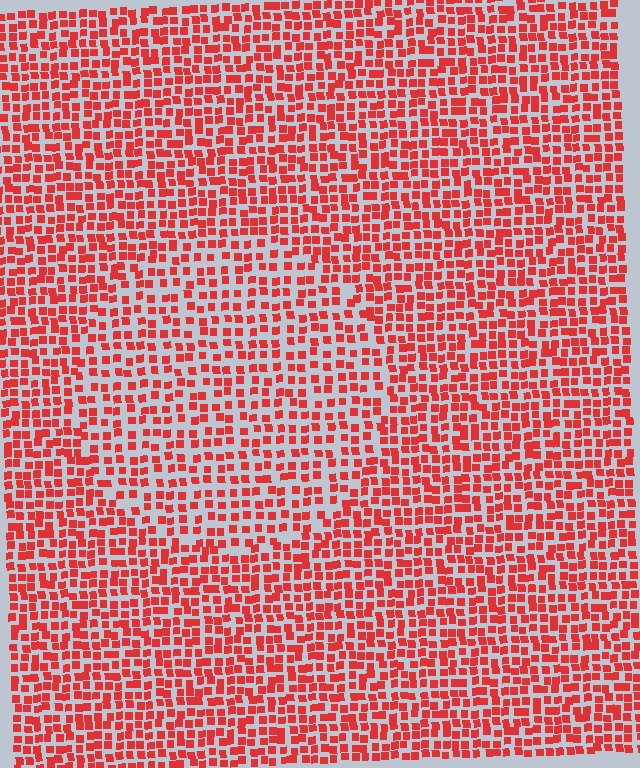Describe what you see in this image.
The image contains small red elements arranged at two different densities. A circle-shaped region is visible where the elements are less densely packed than the surrounding area.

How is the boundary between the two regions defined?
The boundary is defined by a change in element density (approximately 1.5x ratio). All elements are the same color, size, and shape.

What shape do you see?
I see a circle.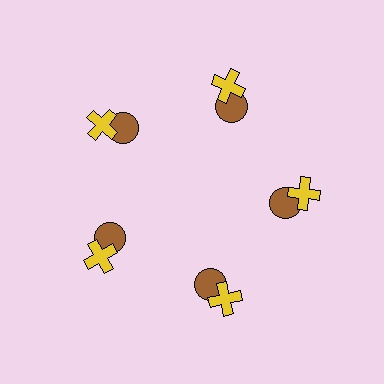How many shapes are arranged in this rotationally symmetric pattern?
There are 10 shapes, arranged in 5 groups of 2.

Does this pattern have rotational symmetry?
Yes, this pattern has 5-fold rotational symmetry. It looks the same after rotating 72 degrees around the center.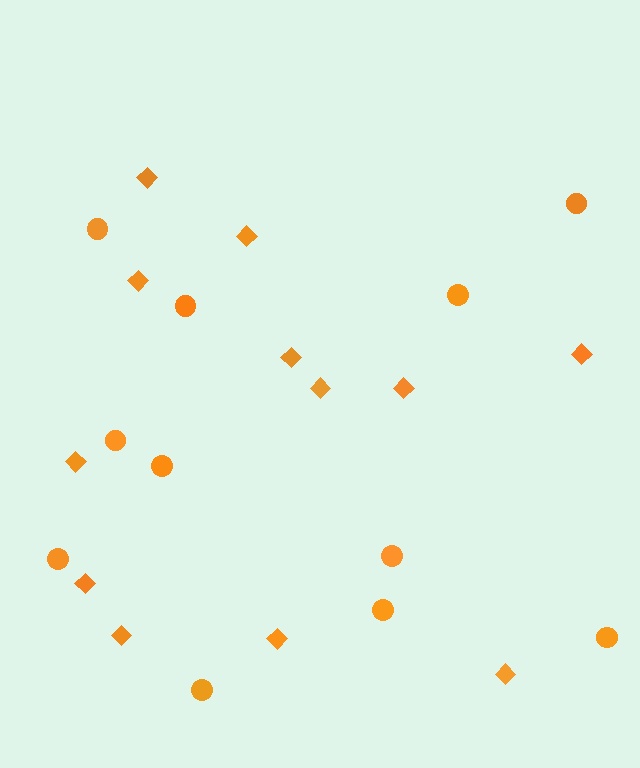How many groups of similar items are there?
There are 2 groups: one group of circles (11) and one group of diamonds (12).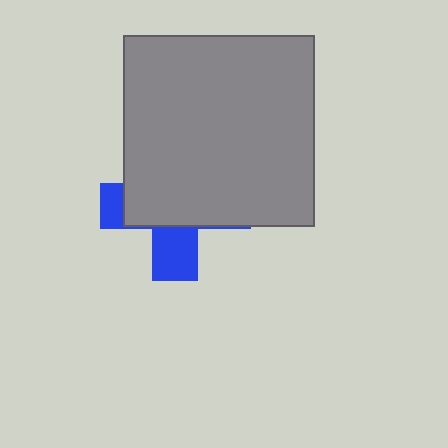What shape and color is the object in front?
The object in front is a gray square.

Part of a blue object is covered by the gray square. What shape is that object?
It is a cross.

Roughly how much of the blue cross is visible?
A small part of it is visible (roughly 32%).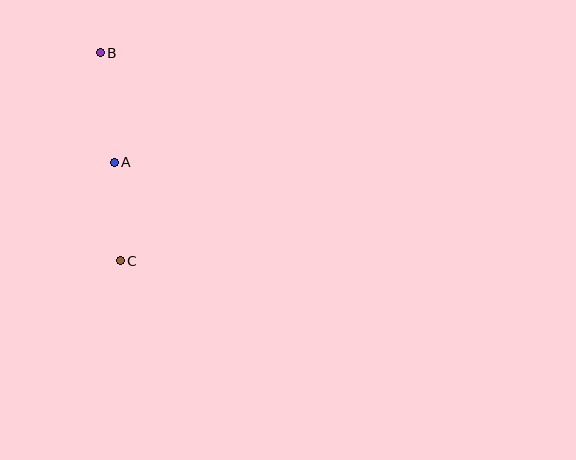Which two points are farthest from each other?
Points B and C are farthest from each other.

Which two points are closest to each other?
Points A and C are closest to each other.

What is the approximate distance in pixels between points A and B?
The distance between A and B is approximately 110 pixels.